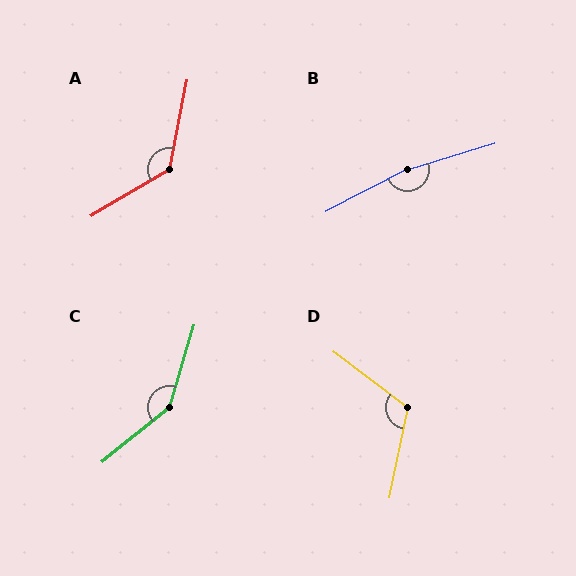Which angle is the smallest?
D, at approximately 116 degrees.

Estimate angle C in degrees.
Approximately 146 degrees.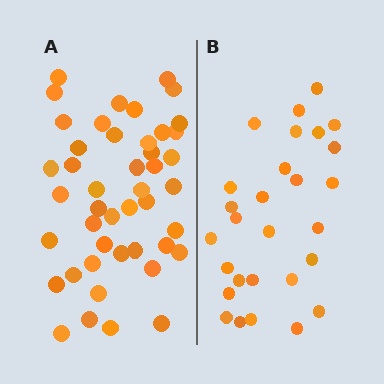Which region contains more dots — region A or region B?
Region A (the left region) has more dots.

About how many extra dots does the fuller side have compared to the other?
Region A has approximately 15 more dots than region B.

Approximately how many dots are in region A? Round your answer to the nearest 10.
About 40 dots. (The exact count is 45, which rounds to 40.)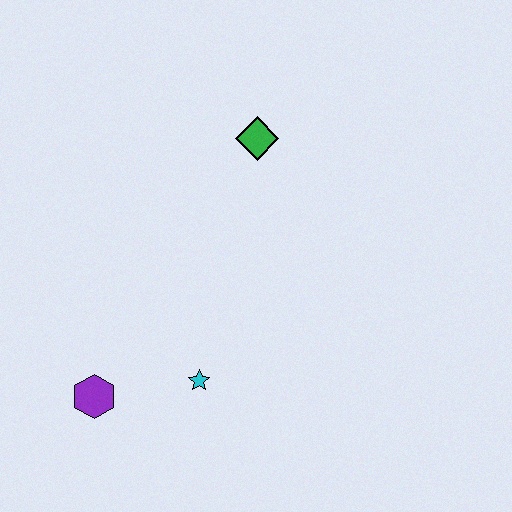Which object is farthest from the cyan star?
The green diamond is farthest from the cyan star.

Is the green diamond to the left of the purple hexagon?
No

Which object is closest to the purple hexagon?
The cyan star is closest to the purple hexagon.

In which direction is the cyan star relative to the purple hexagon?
The cyan star is to the right of the purple hexagon.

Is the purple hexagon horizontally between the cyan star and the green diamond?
No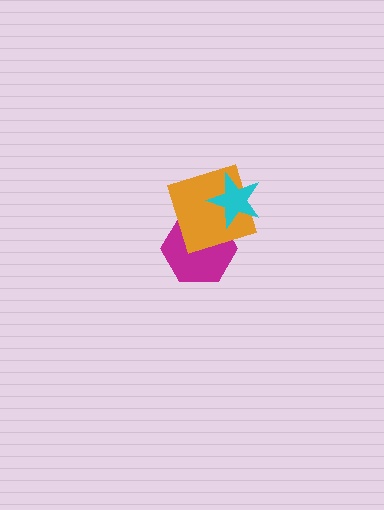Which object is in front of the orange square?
The cyan star is in front of the orange square.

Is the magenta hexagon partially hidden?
Yes, it is partially covered by another shape.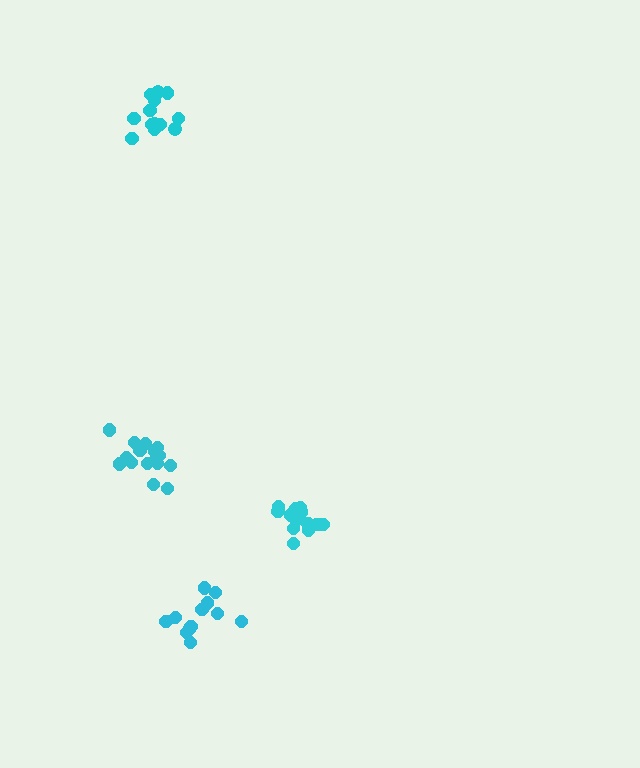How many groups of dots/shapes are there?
There are 4 groups.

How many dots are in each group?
Group 1: 16 dots, Group 2: 13 dots, Group 3: 14 dots, Group 4: 12 dots (55 total).